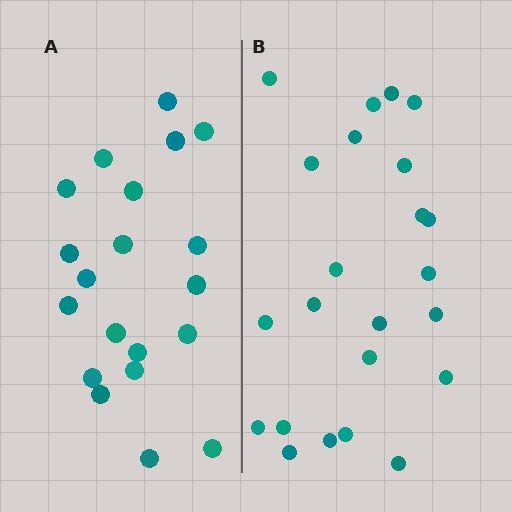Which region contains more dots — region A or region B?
Region B (the right region) has more dots.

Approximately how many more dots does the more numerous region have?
Region B has just a few more — roughly 2 or 3 more dots than region A.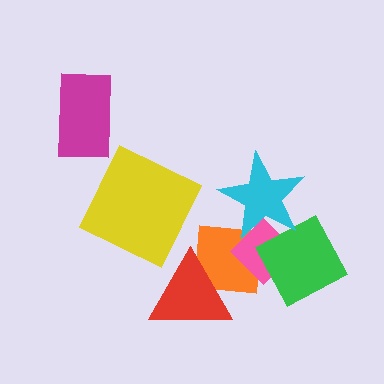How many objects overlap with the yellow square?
0 objects overlap with the yellow square.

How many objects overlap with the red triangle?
1 object overlaps with the red triangle.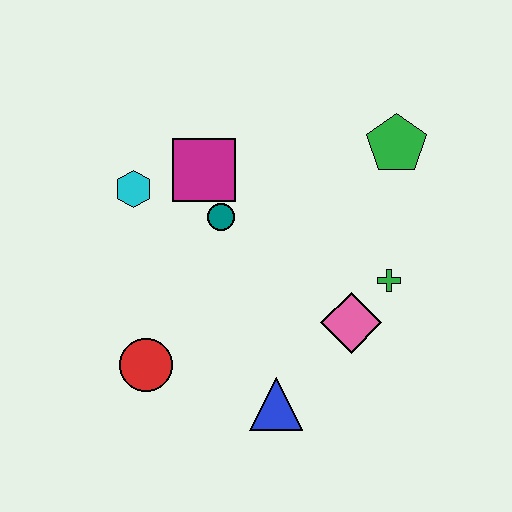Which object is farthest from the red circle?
The green pentagon is farthest from the red circle.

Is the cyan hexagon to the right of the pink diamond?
No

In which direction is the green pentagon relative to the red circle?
The green pentagon is to the right of the red circle.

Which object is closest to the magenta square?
The teal circle is closest to the magenta square.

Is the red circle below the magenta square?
Yes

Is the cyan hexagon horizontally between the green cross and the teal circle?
No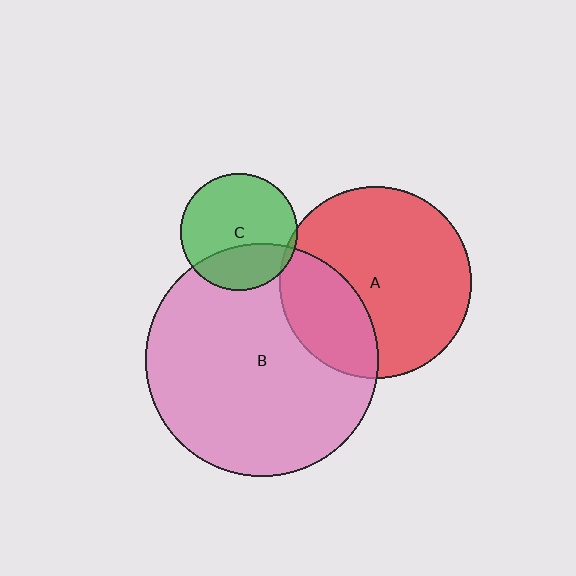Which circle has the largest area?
Circle B (pink).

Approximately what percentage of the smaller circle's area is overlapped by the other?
Approximately 30%.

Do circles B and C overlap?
Yes.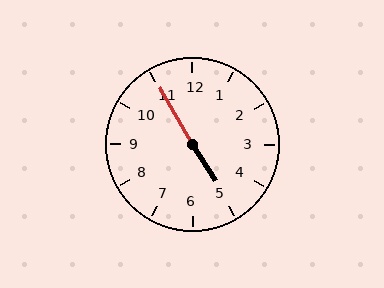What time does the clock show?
4:55.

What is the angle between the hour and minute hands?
Approximately 178 degrees.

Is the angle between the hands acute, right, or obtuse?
It is obtuse.